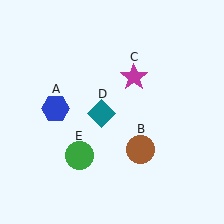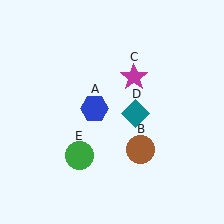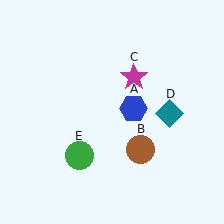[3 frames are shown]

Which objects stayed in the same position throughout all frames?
Brown circle (object B) and magenta star (object C) and green circle (object E) remained stationary.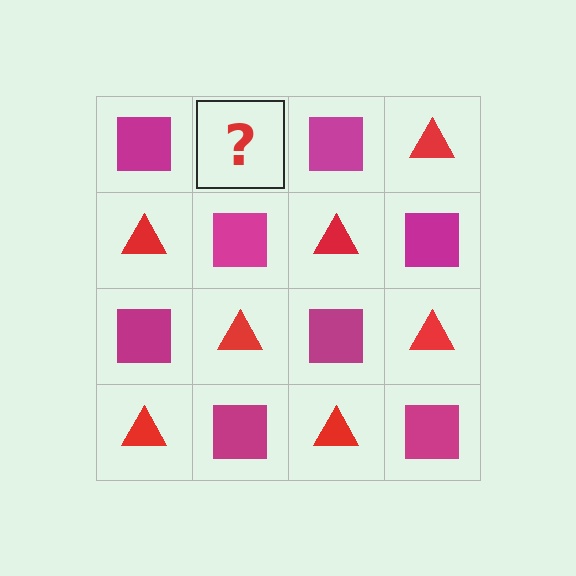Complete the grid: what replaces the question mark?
The question mark should be replaced with a red triangle.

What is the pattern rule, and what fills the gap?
The rule is that it alternates magenta square and red triangle in a checkerboard pattern. The gap should be filled with a red triangle.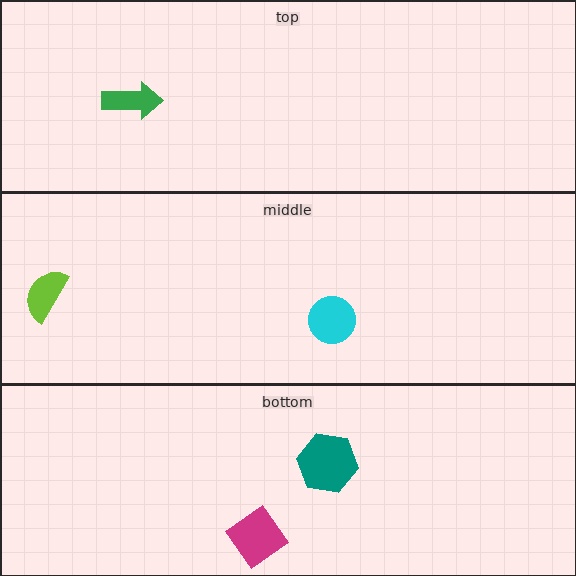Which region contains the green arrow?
The top region.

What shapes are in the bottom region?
The magenta diamond, the teal hexagon.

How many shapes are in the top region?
1.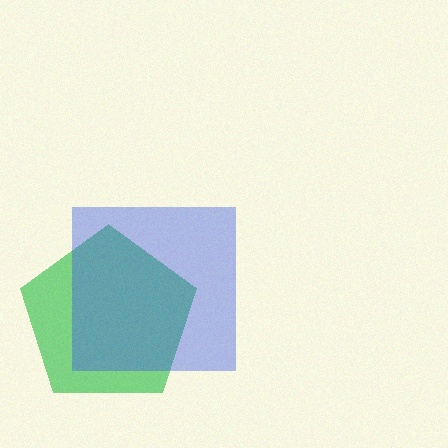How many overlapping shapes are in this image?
There are 2 overlapping shapes in the image.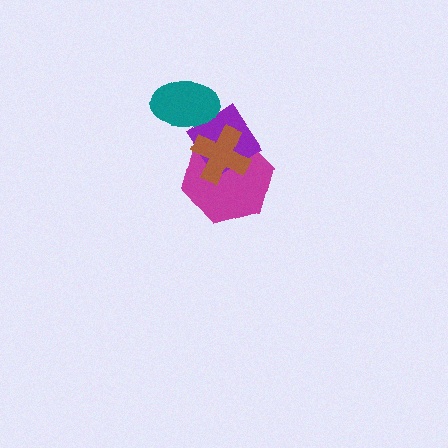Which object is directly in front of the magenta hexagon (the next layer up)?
The purple diamond is directly in front of the magenta hexagon.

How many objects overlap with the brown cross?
2 objects overlap with the brown cross.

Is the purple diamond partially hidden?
Yes, it is partially covered by another shape.